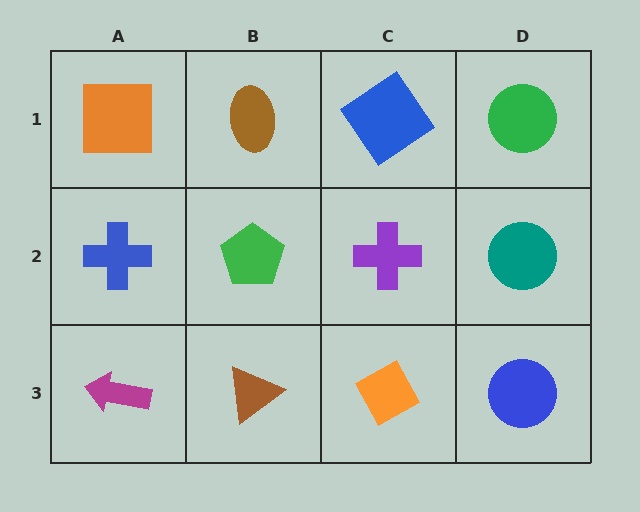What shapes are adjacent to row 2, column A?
An orange square (row 1, column A), a magenta arrow (row 3, column A), a green pentagon (row 2, column B).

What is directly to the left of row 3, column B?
A magenta arrow.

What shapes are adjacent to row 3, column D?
A teal circle (row 2, column D), an orange diamond (row 3, column C).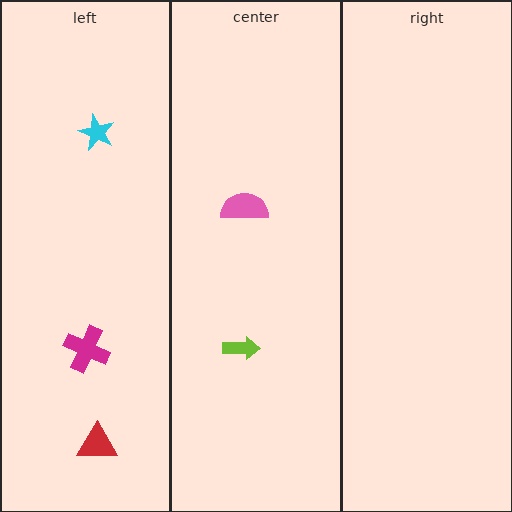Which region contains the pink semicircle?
The center region.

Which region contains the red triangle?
The left region.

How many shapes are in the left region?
3.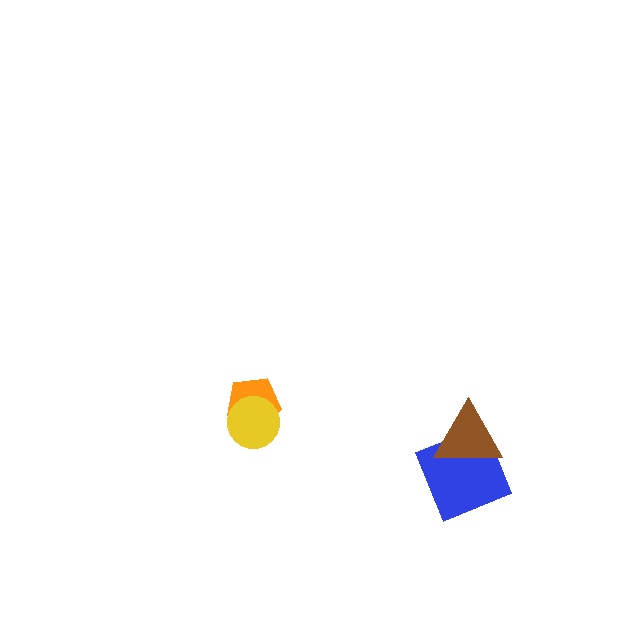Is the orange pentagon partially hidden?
Yes, it is partially covered by another shape.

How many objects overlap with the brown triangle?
1 object overlaps with the brown triangle.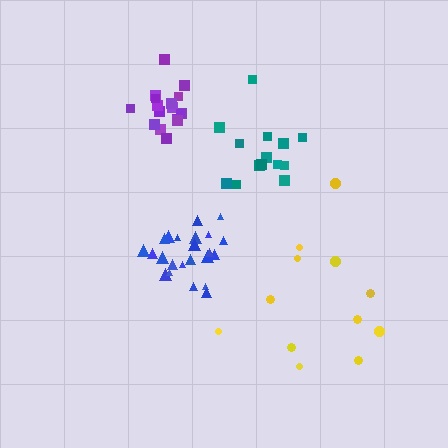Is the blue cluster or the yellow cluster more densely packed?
Blue.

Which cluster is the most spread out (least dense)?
Yellow.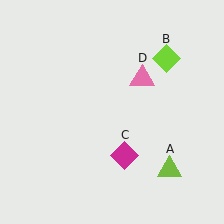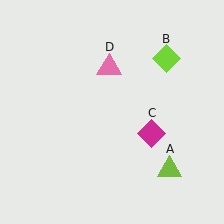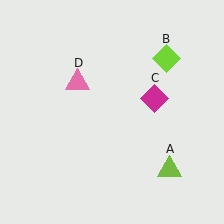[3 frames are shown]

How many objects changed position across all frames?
2 objects changed position: magenta diamond (object C), pink triangle (object D).